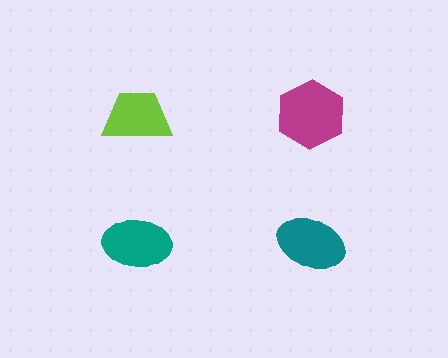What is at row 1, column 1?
A lime trapezoid.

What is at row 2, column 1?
A teal ellipse.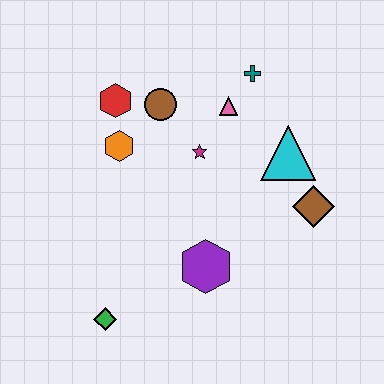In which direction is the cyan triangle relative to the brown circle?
The cyan triangle is to the right of the brown circle.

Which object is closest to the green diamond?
The purple hexagon is closest to the green diamond.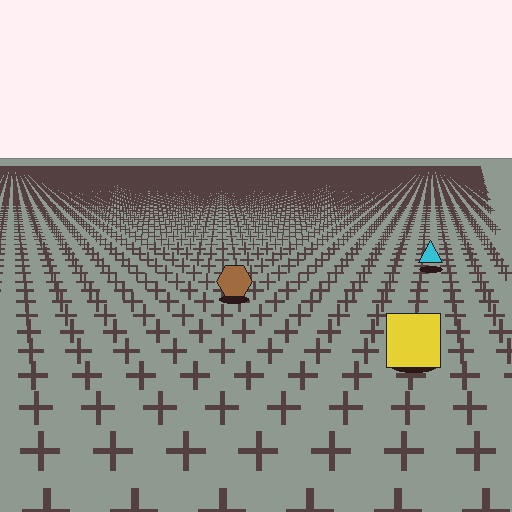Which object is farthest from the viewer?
The cyan triangle is farthest from the viewer. It appears smaller and the ground texture around it is denser.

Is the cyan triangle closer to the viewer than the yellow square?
No. The yellow square is closer — you can tell from the texture gradient: the ground texture is coarser near it.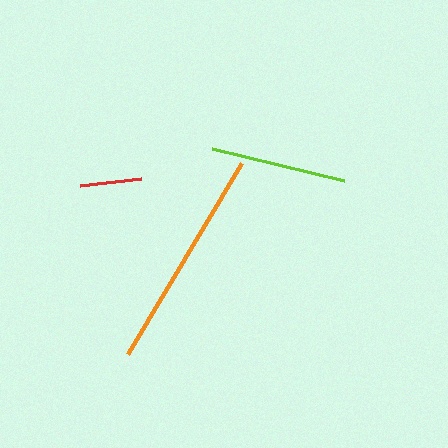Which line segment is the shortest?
The red line is the shortest at approximately 61 pixels.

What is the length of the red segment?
The red segment is approximately 61 pixels long.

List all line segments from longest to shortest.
From longest to shortest: orange, lime, red.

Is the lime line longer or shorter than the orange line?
The orange line is longer than the lime line.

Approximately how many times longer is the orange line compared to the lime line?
The orange line is approximately 1.6 times the length of the lime line.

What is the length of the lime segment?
The lime segment is approximately 136 pixels long.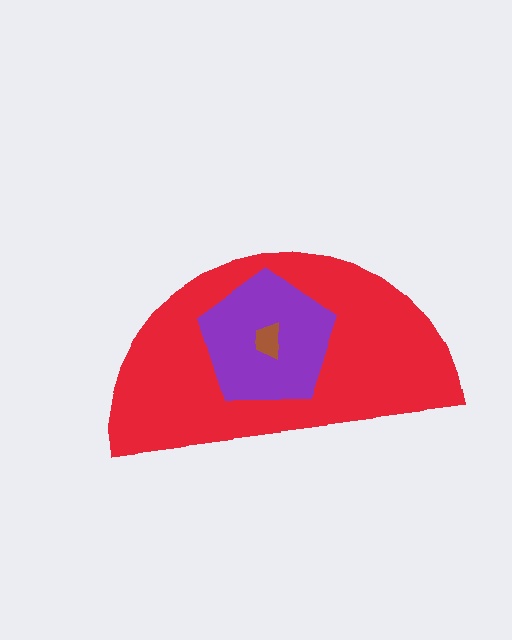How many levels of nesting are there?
3.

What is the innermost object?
The brown trapezoid.